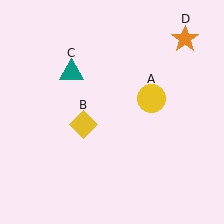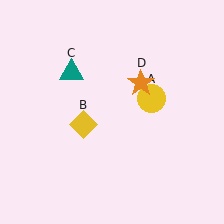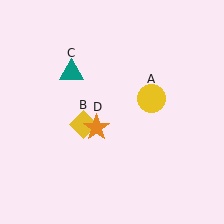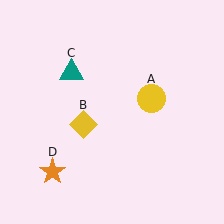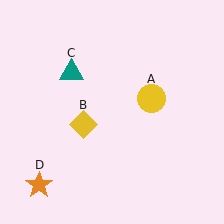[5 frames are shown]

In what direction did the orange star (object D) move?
The orange star (object D) moved down and to the left.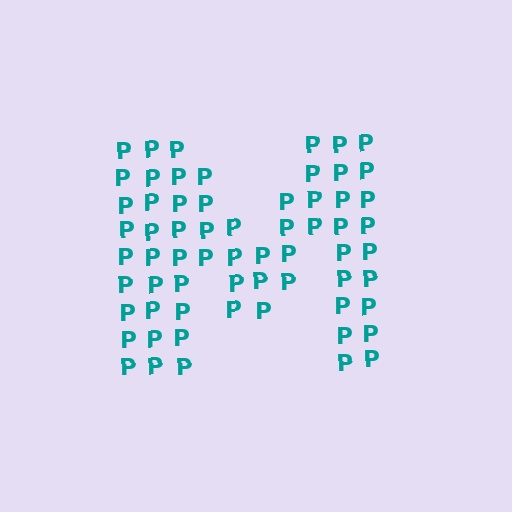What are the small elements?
The small elements are letter P's.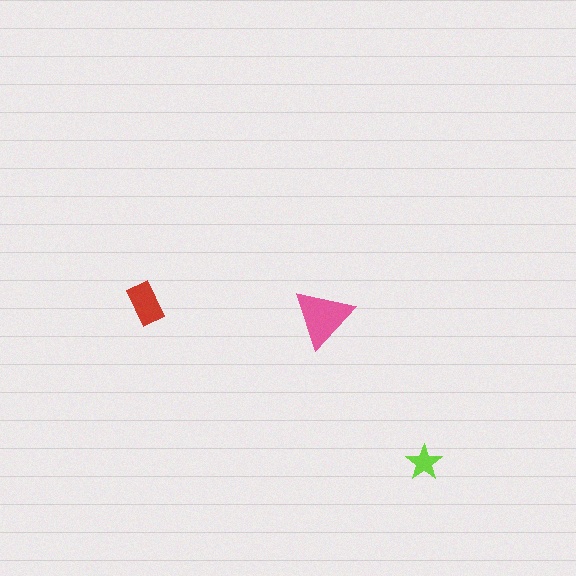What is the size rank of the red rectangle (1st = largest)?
2nd.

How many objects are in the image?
There are 3 objects in the image.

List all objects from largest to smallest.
The pink triangle, the red rectangle, the lime star.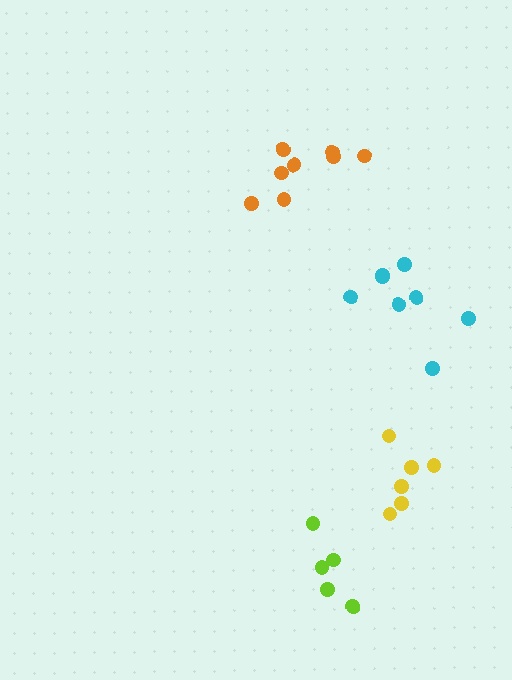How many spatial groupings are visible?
There are 4 spatial groupings.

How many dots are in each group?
Group 1: 5 dots, Group 2: 6 dots, Group 3: 8 dots, Group 4: 8 dots (27 total).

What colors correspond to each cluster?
The clusters are colored: lime, yellow, cyan, orange.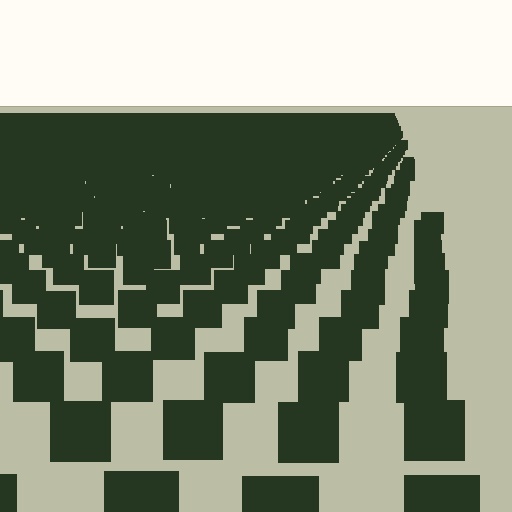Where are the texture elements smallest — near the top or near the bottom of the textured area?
Near the top.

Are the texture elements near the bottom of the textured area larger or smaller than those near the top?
Larger. Near the bottom, elements are closer to the viewer and appear at a bigger on-screen size.